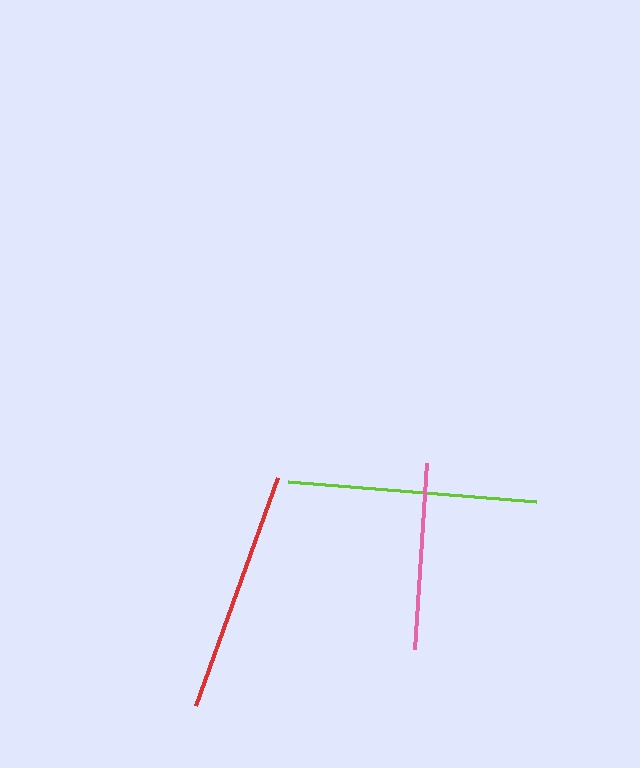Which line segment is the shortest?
The pink line is the shortest at approximately 186 pixels.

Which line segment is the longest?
The lime line is the longest at approximately 248 pixels.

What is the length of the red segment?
The red segment is approximately 242 pixels long.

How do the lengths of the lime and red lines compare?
The lime and red lines are approximately the same length.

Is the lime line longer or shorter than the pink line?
The lime line is longer than the pink line.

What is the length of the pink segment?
The pink segment is approximately 186 pixels long.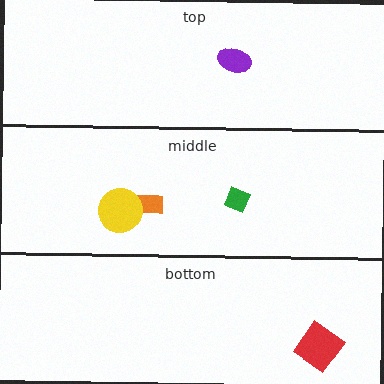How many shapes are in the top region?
1.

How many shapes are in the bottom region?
1.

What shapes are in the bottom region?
The red diamond.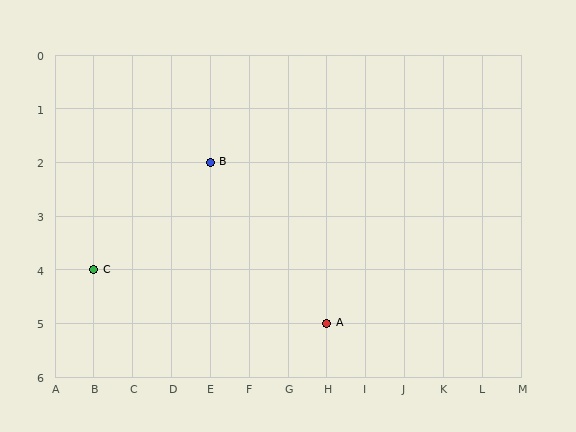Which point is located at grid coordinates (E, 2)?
Point B is at (E, 2).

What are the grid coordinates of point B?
Point B is at grid coordinates (E, 2).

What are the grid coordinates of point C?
Point C is at grid coordinates (B, 4).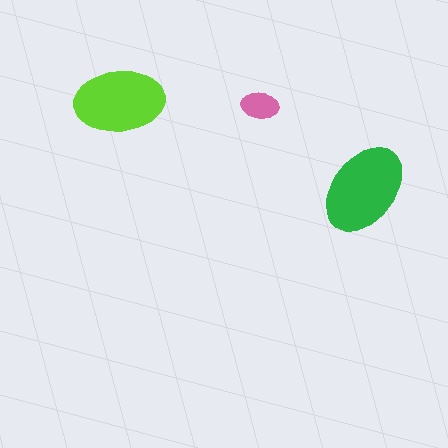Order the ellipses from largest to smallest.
the green one, the lime one, the pink one.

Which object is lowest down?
The green ellipse is bottommost.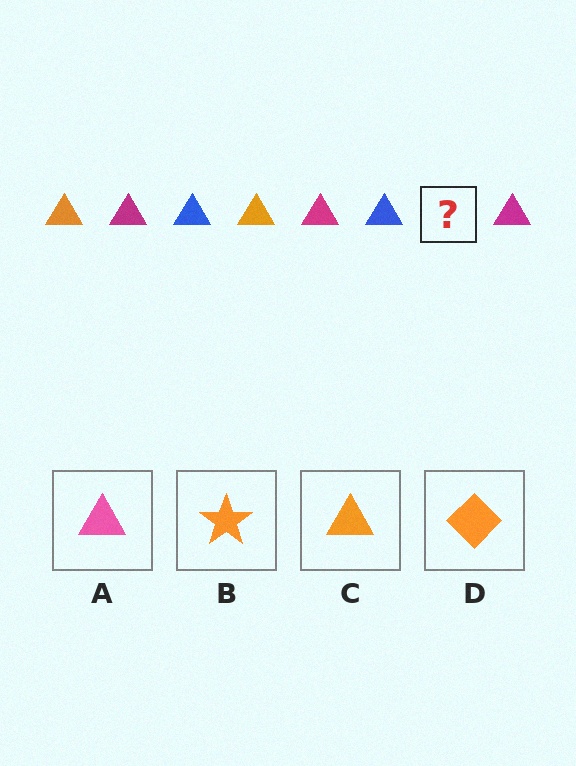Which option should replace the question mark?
Option C.